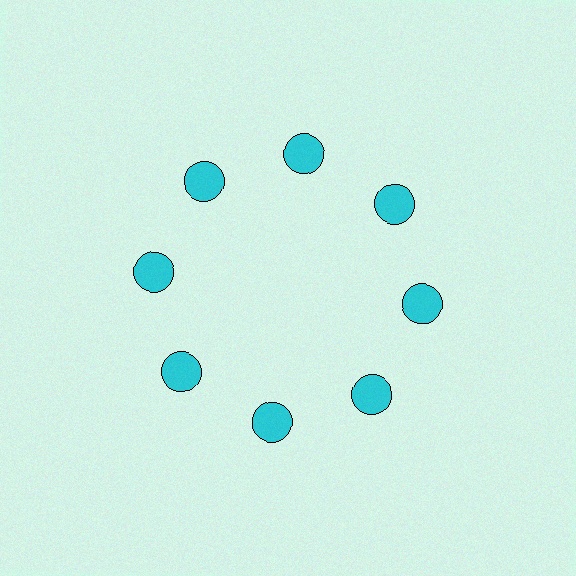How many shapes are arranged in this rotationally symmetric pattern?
There are 8 shapes, arranged in 8 groups of 1.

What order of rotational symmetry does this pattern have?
This pattern has 8-fold rotational symmetry.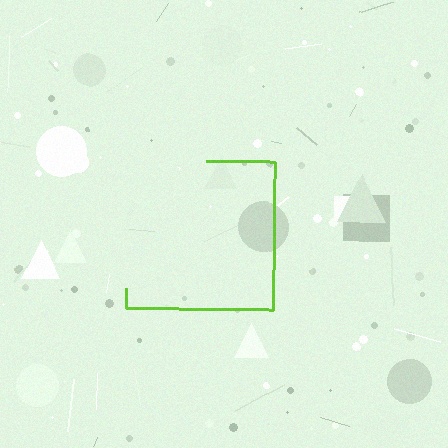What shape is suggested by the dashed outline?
The dashed outline suggests a square.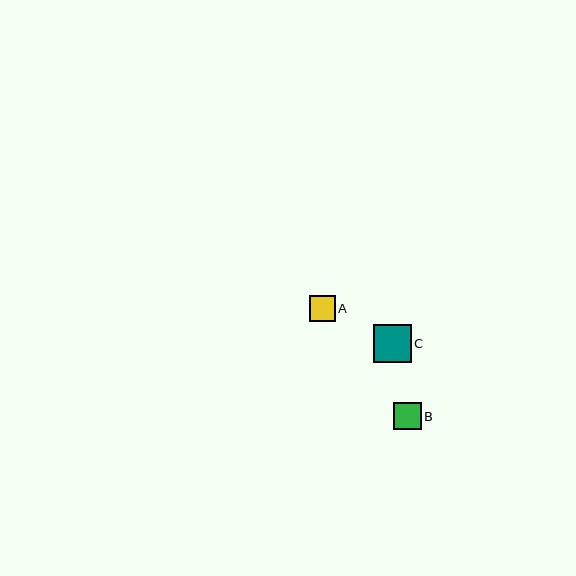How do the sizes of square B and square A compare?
Square B and square A are approximately the same size.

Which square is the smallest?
Square A is the smallest with a size of approximately 26 pixels.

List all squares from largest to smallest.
From largest to smallest: C, B, A.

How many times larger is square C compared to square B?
Square C is approximately 1.4 times the size of square B.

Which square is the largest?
Square C is the largest with a size of approximately 37 pixels.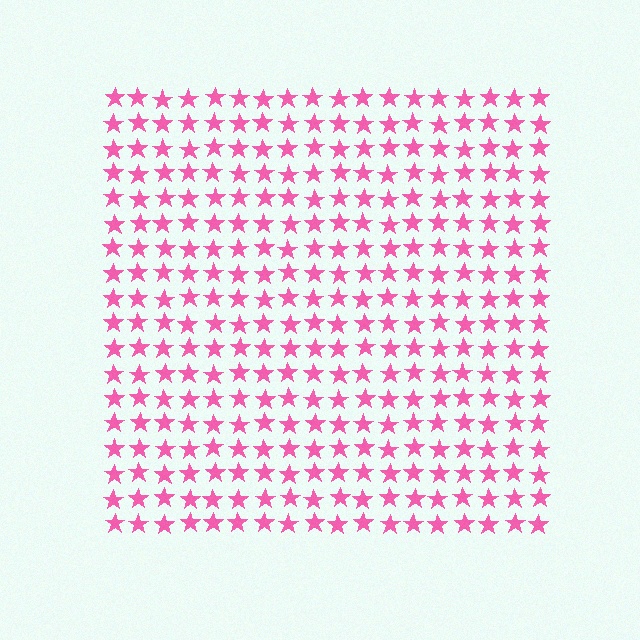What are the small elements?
The small elements are stars.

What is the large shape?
The large shape is a square.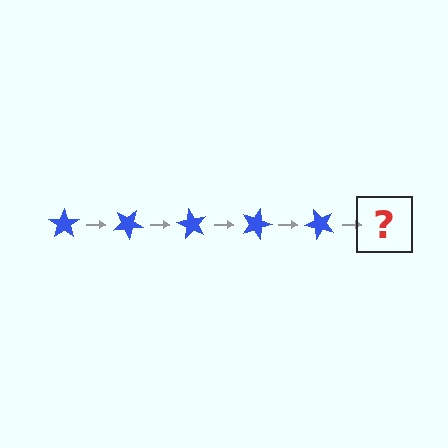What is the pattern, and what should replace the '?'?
The pattern is that the star rotates 30 degrees each step. The '?' should be a blue star rotated 150 degrees.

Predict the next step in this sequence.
The next step is a blue star rotated 150 degrees.